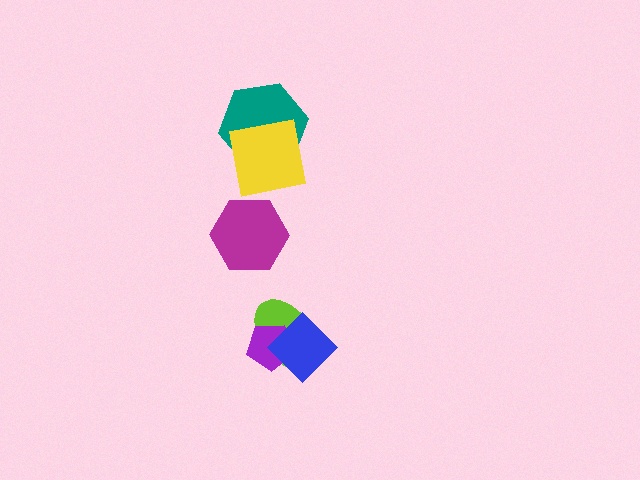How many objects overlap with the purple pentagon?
2 objects overlap with the purple pentagon.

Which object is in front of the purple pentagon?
The blue diamond is in front of the purple pentagon.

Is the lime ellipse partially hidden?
Yes, it is partially covered by another shape.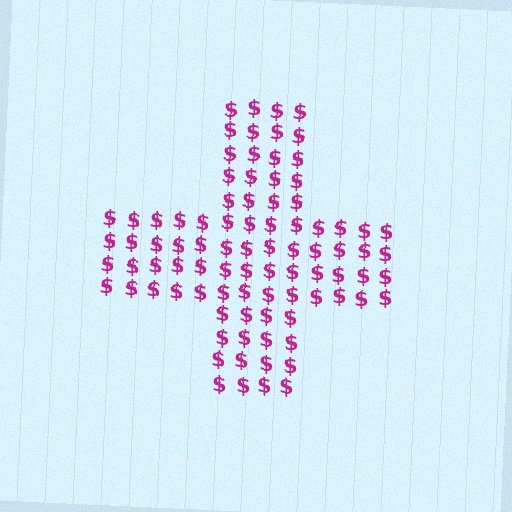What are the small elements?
The small elements are dollar signs.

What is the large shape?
The large shape is a cross.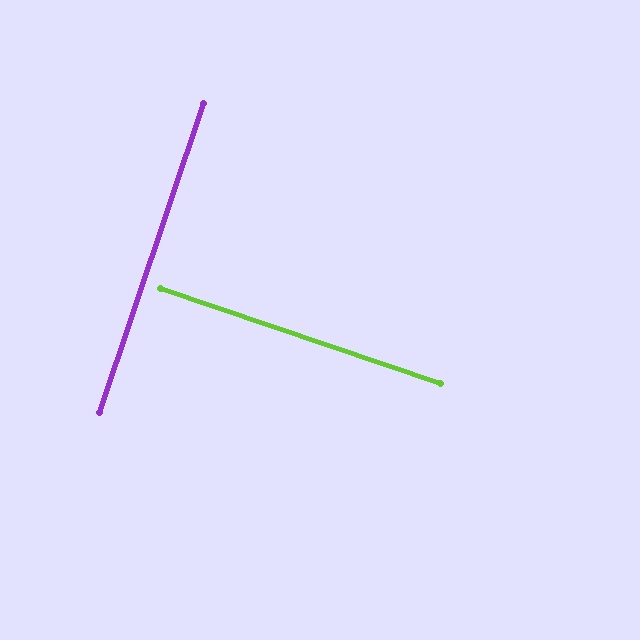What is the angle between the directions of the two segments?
Approximately 90 degrees.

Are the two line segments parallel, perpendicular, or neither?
Perpendicular — they meet at approximately 90°.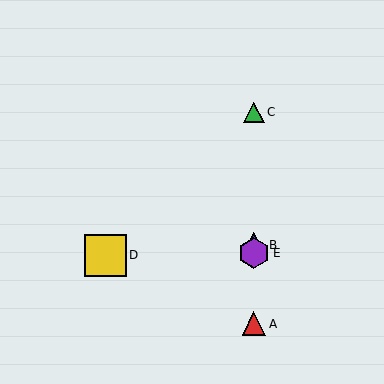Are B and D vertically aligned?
No, B is at x≈254 and D is at x≈105.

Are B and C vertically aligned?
Yes, both are at x≈254.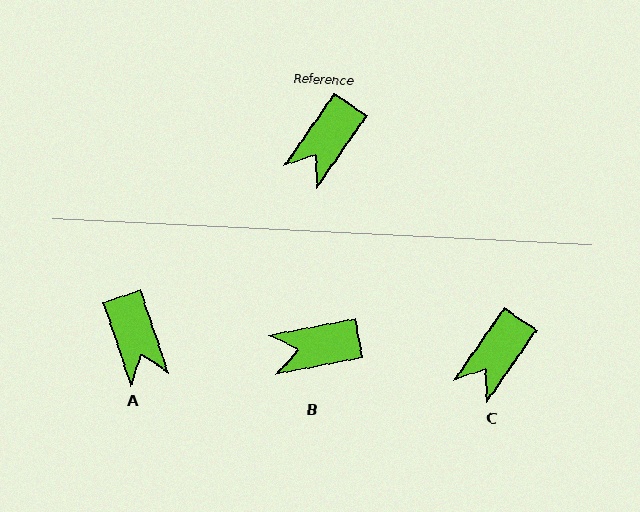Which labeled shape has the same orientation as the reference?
C.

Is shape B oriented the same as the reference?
No, it is off by about 44 degrees.